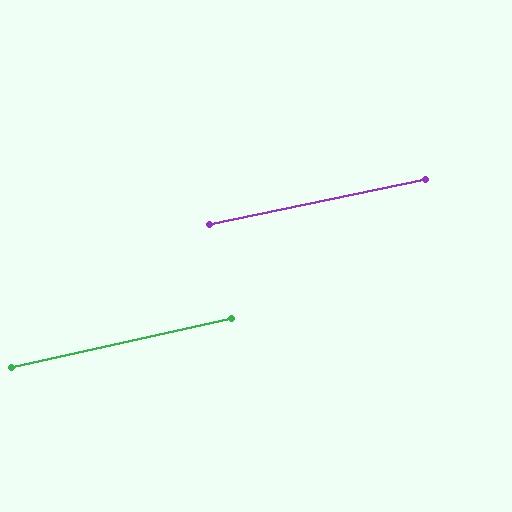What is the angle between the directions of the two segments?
Approximately 1 degree.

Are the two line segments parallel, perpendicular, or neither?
Parallel — their directions differ by only 1.0°.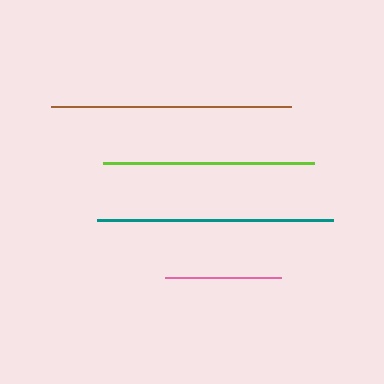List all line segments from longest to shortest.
From longest to shortest: brown, teal, lime, pink.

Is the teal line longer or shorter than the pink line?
The teal line is longer than the pink line.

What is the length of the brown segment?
The brown segment is approximately 240 pixels long.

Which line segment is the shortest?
The pink line is the shortest at approximately 116 pixels.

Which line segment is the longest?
The brown line is the longest at approximately 240 pixels.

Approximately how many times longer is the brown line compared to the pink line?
The brown line is approximately 2.1 times the length of the pink line.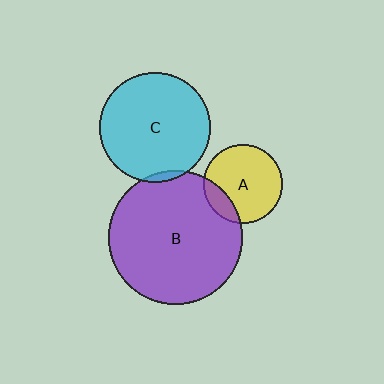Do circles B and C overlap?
Yes.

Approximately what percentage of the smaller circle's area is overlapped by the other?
Approximately 5%.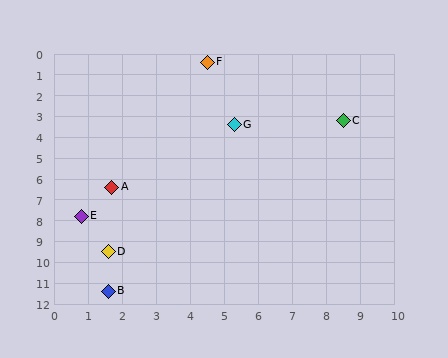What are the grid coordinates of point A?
Point A is at approximately (1.7, 6.4).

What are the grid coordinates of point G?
Point G is at approximately (5.3, 3.4).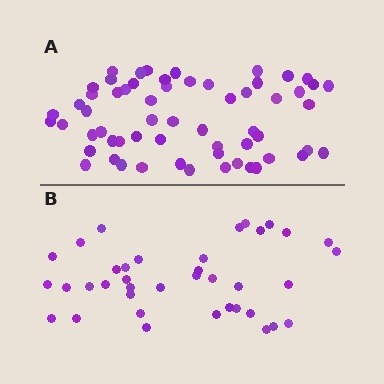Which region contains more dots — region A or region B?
Region A (the top region) has more dots.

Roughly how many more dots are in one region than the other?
Region A has approximately 20 more dots than region B.